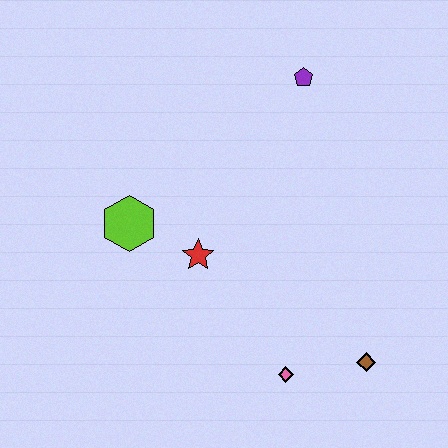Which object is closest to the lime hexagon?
The red star is closest to the lime hexagon.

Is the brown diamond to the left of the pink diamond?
No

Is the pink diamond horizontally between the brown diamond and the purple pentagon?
No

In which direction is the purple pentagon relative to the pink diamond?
The purple pentagon is above the pink diamond.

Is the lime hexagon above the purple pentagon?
No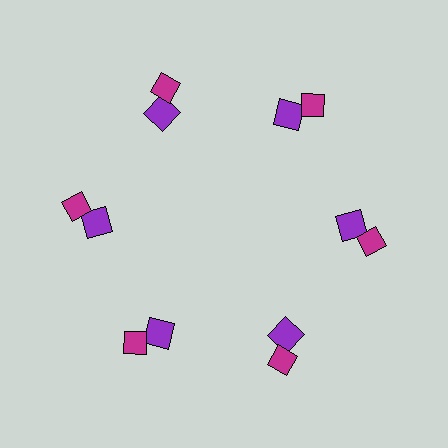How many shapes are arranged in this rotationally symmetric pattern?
There are 12 shapes, arranged in 6 groups of 2.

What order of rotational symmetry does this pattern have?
This pattern has 6-fold rotational symmetry.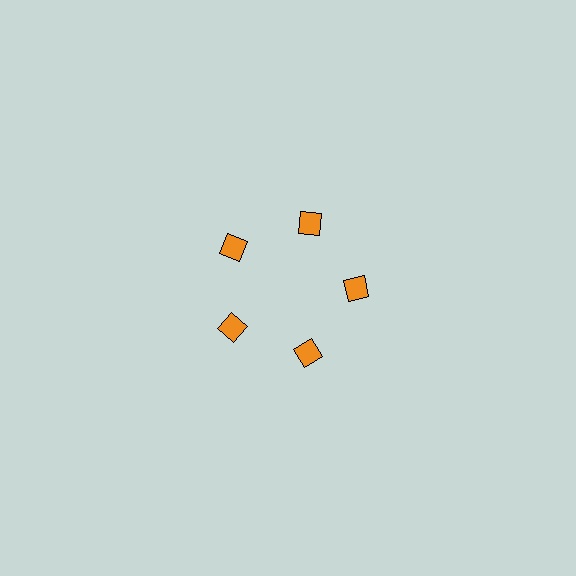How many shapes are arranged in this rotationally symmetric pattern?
There are 5 shapes, arranged in 5 groups of 1.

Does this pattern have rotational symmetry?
Yes, this pattern has 5-fold rotational symmetry. It looks the same after rotating 72 degrees around the center.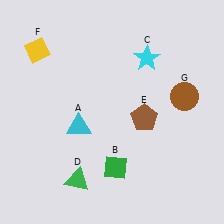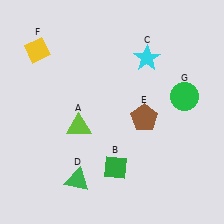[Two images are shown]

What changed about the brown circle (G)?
In Image 1, G is brown. In Image 2, it changed to green.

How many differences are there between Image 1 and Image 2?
There are 2 differences between the two images.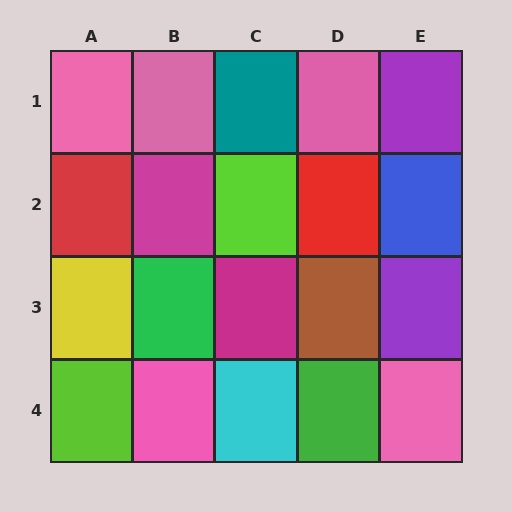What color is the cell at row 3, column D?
Brown.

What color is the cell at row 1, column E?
Purple.